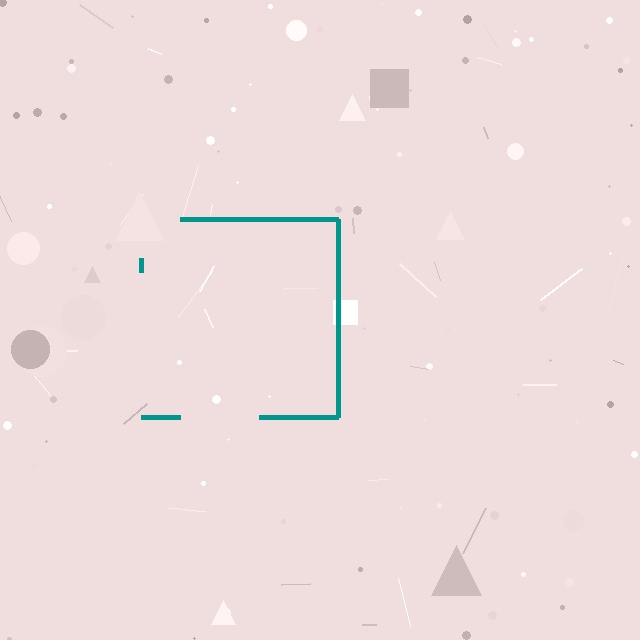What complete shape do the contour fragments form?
The contour fragments form a square.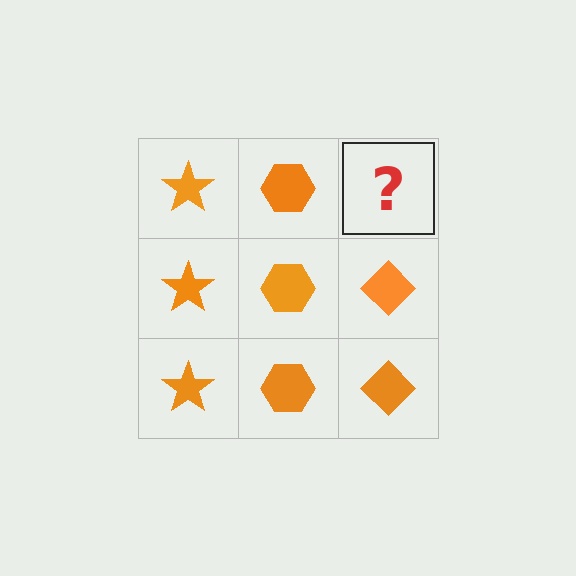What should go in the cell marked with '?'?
The missing cell should contain an orange diamond.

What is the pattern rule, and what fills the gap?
The rule is that each column has a consistent shape. The gap should be filled with an orange diamond.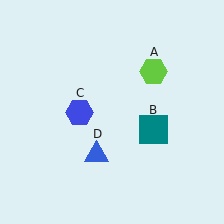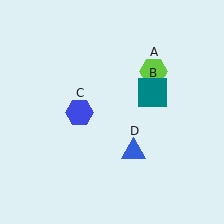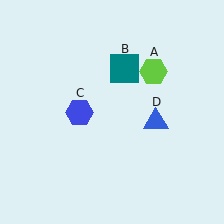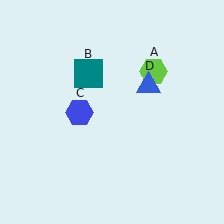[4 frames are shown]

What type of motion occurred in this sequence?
The teal square (object B), blue triangle (object D) rotated counterclockwise around the center of the scene.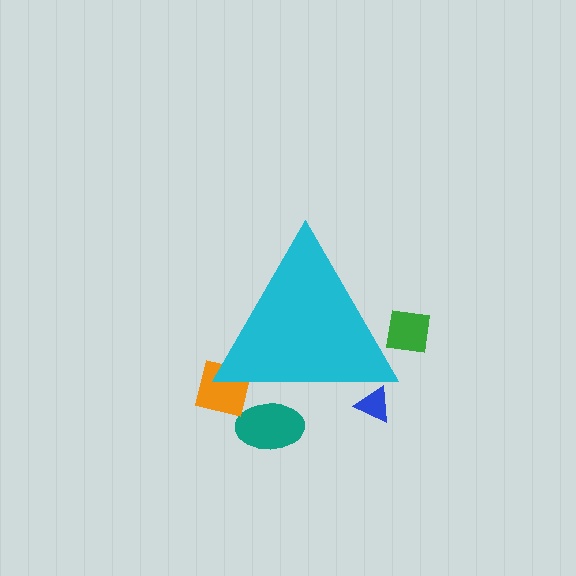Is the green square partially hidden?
Yes, the green square is partially hidden behind the cyan triangle.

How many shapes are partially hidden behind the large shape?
4 shapes are partially hidden.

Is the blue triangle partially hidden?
Yes, the blue triangle is partially hidden behind the cyan triangle.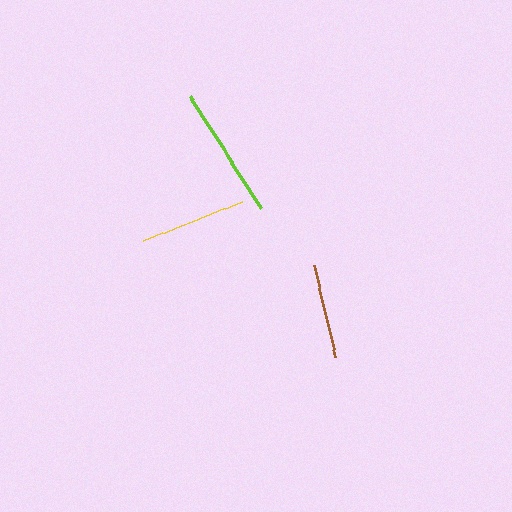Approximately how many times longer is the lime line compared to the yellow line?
The lime line is approximately 1.3 times the length of the yellow line.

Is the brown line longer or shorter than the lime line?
The lime line is longer than the brown line.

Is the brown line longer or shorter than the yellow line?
The yellow line is longer than the brown line.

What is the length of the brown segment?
The brown segment is approximately 94 pixels long.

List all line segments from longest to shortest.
From longest to shortest: lime, yellow, brown.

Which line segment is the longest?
The lime line is the longest at approximately 133 pixels.